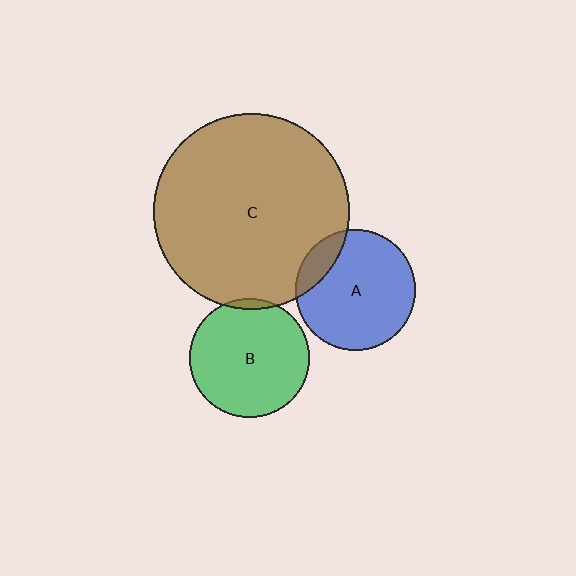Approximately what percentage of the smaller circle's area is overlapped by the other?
Approximately 15%.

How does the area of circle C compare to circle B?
Approximately 2.7 times.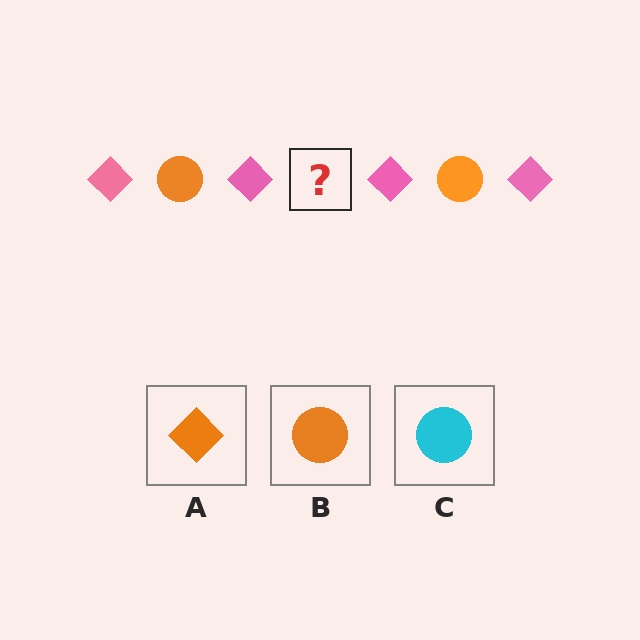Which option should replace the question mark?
Option B.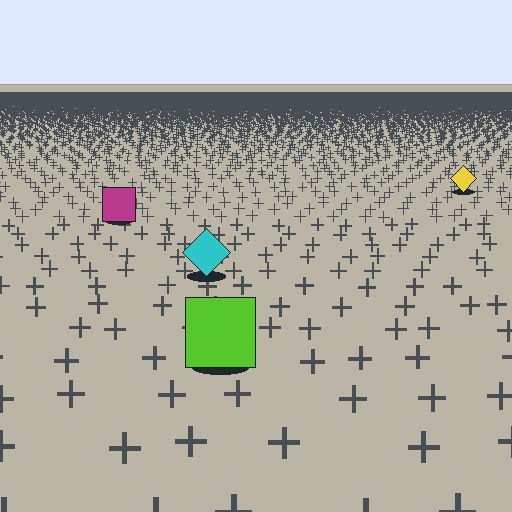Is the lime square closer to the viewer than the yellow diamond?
Yes. The lime square is closer — you can tell from the texture gradient: the ground texture is coarser near it.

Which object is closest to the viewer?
The lime square is closest. The texture marks near it are larger and more spread out.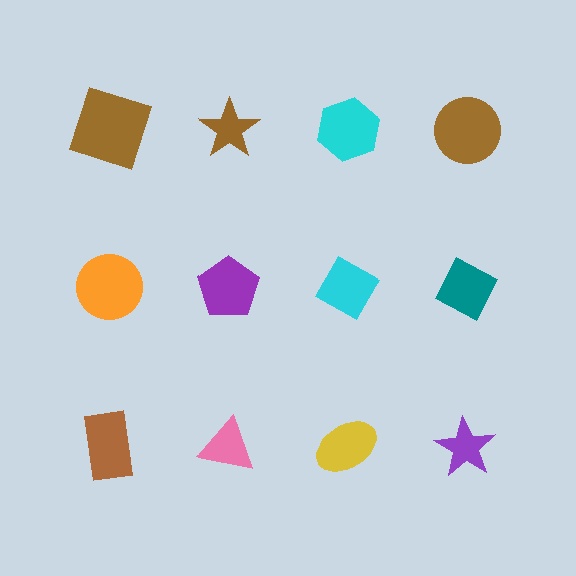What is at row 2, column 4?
A teal diamond.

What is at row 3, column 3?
A yellow ellipse.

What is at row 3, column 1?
A brown rectangle.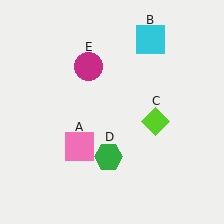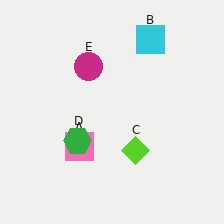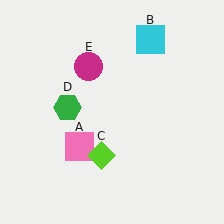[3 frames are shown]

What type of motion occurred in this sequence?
The lime diamond (object C), green hexagon (object D) rotated clockwise around the center of the scene.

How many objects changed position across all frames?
2 objects changed position: lime diamond (object C), green hexagon (object D).